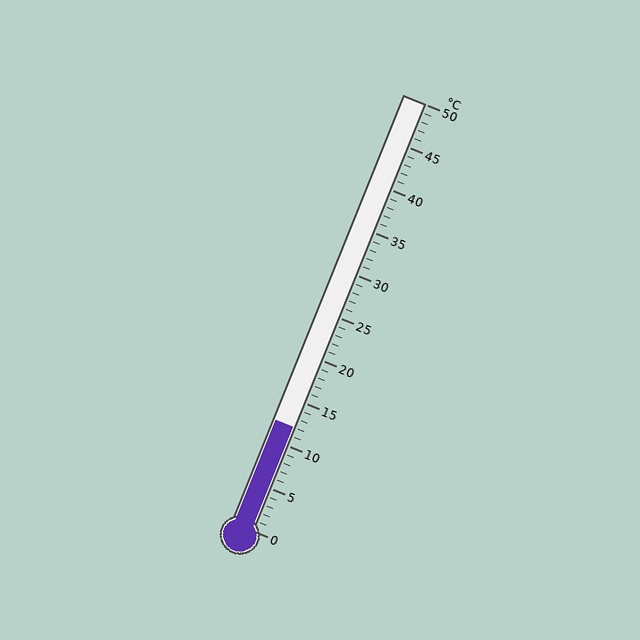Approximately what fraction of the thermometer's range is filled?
The thermometer is filled to approximately 25% of its range.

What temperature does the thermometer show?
The thermometer shows approximately 12°C.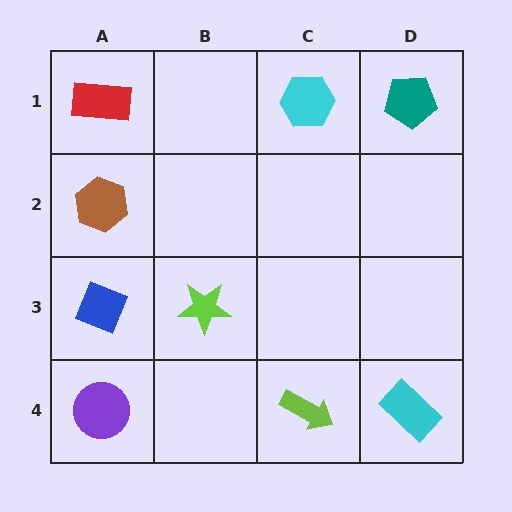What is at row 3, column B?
A lime star.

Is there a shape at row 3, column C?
No, that cell is empty.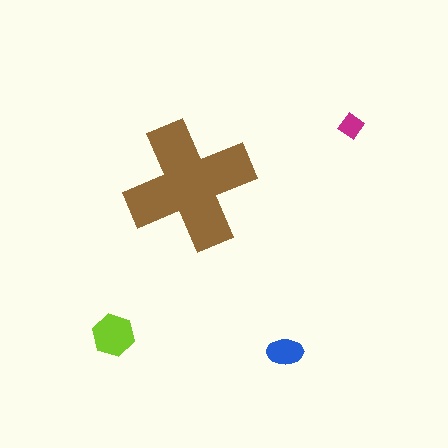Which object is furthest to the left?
The lime hexagon is leftmost.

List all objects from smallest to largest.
The magenta diamond, the blue ellipse, the lime hexagon, the brown cross.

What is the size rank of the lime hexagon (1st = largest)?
2nd.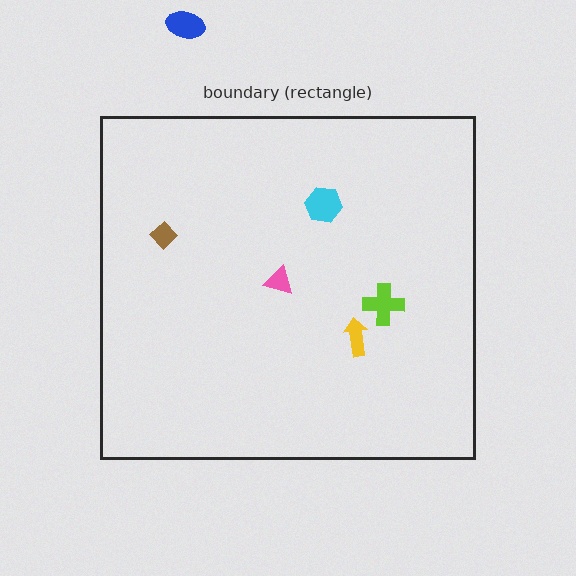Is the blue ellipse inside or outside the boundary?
Outside.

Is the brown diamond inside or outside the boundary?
Inside.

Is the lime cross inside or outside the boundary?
Inside.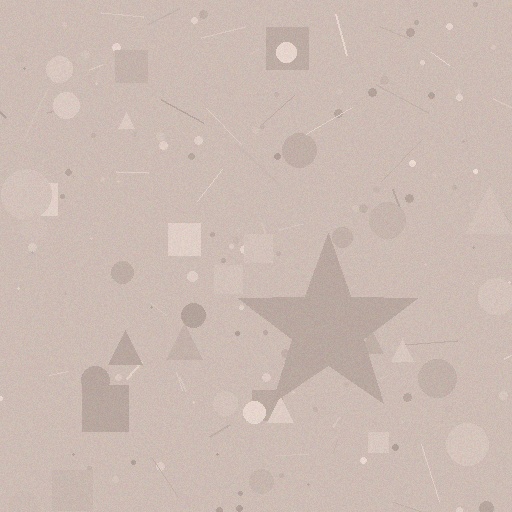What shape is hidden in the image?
A star is hidden in the image.